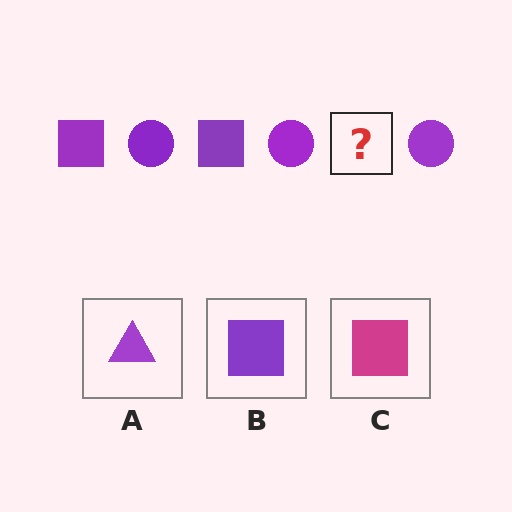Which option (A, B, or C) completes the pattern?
B.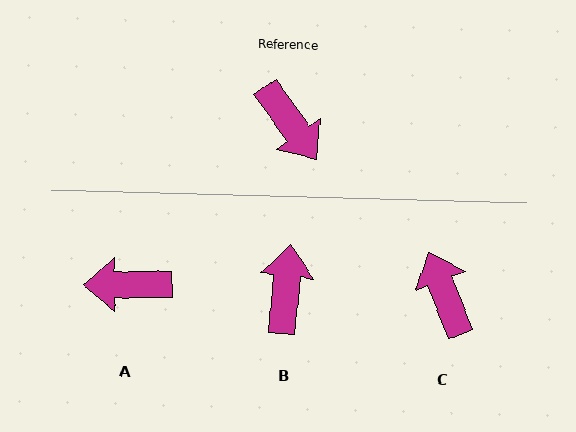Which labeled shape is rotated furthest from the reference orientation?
C, about 166 degrees away.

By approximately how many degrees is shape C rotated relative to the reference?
Approximately 166 degrees counter-clockwise.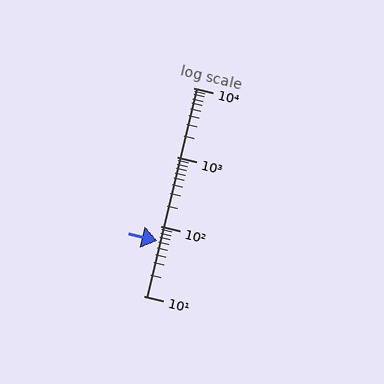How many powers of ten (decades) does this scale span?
The scale spans 3 decades, from 10 to 10000.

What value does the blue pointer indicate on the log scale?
The pointer indicates approximately 61.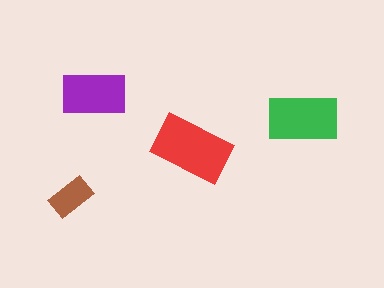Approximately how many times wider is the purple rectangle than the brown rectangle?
About 1.5 times wider.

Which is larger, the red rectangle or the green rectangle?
The red one.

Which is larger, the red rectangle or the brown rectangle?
The red one.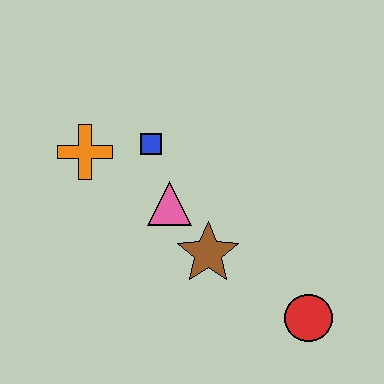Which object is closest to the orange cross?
The blue square is closest to the orange cross.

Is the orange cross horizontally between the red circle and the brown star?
No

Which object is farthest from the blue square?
The red circle is farthest from the blue square.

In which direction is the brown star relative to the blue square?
The brown star is below the blue square.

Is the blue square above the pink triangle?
Yes